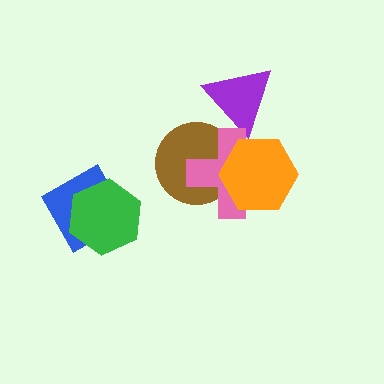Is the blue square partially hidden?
Yes, it is partially covered by another shape.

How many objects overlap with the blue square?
1 object overlaps with the blue square.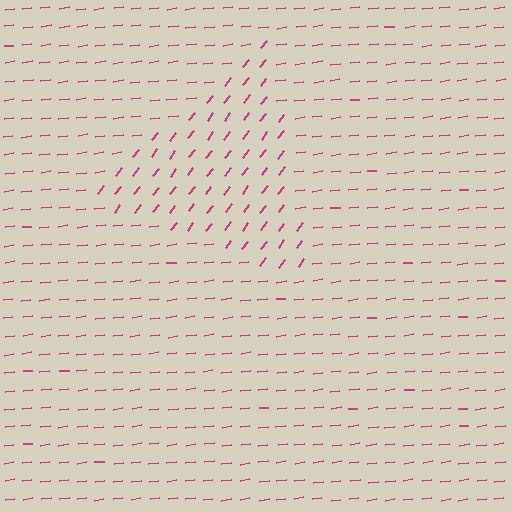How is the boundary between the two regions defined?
The boundary is defined purely by a change in line orientation (approximately 45 degrees difference). All lines are the same color and thickness.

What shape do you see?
I see a triangle.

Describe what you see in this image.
The image is filled with small magenta line segments. A triangle region in the image has lines oriented differently from the surrounding lines, creating a visible texture boundary.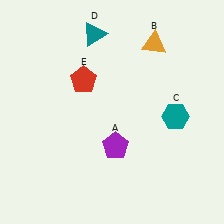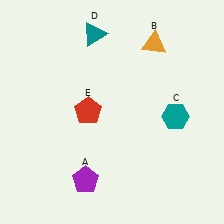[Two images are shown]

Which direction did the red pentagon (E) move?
The red pentagon (E) moved down.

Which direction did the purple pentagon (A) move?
The purple pentagon (A) moved down.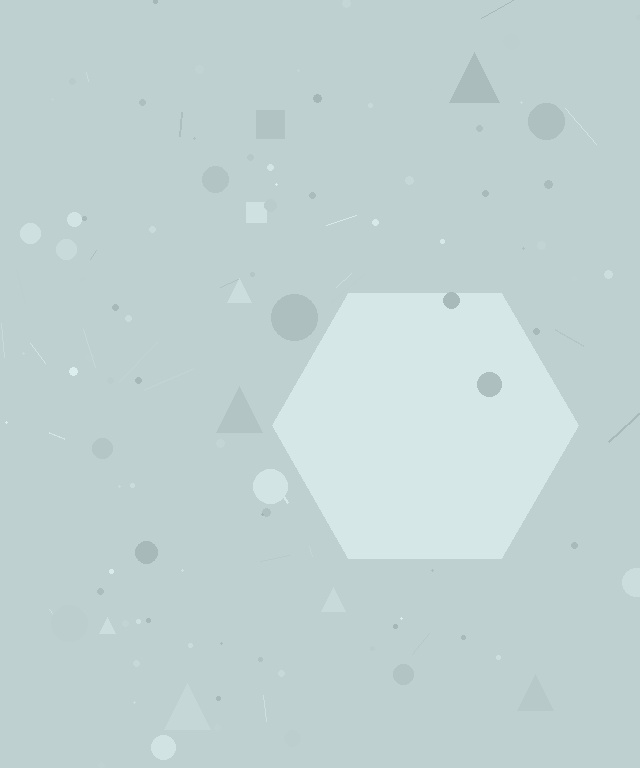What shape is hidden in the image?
A hexagon is hidden in the image.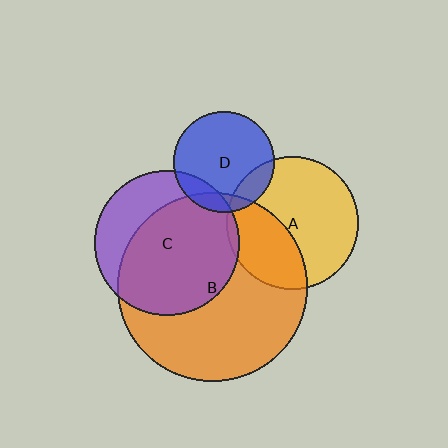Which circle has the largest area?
Circle B (orange).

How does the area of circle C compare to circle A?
Approximately 1.2 times.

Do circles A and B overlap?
Yes.